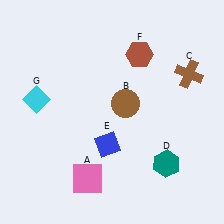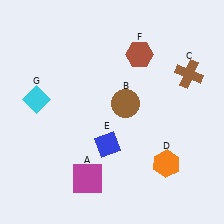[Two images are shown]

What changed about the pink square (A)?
In Image 1, A is pink. In Image 2, it changed to magenta.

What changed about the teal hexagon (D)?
In Image 1, D is teal. In Image 2, it changed to orange.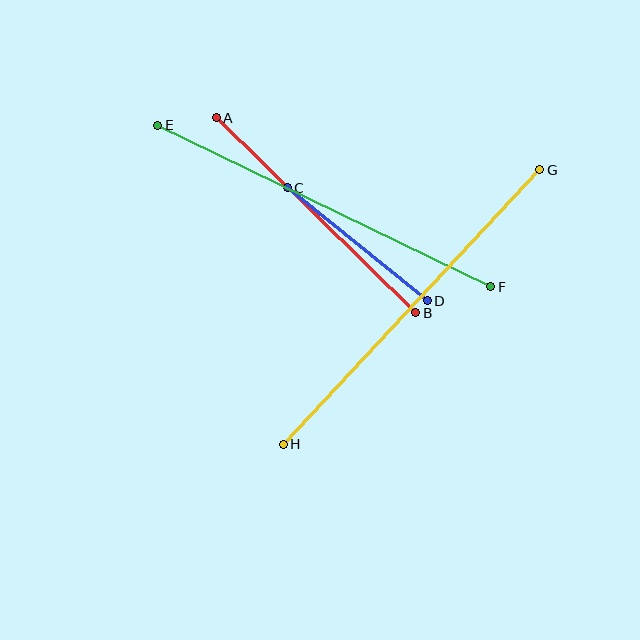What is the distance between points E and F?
The distance is approximately 370 pixels.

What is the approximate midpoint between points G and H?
The midpoint is at approximately (411, 307) pixels.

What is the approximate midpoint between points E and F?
The midpoint is at approximately (324, 206) pixels.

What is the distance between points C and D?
The distance is approximately 180 pixels.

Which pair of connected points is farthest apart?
Points G and H are farthest apart.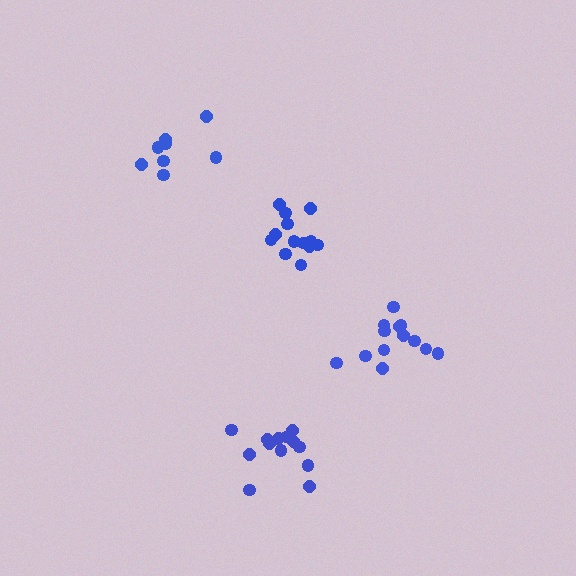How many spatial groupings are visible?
There are 4 spatial groupings.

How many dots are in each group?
Group 1: 13 dots, Group 2: 14 dots, Group 3: 14 dots, Group 4: 8 dots (49 total).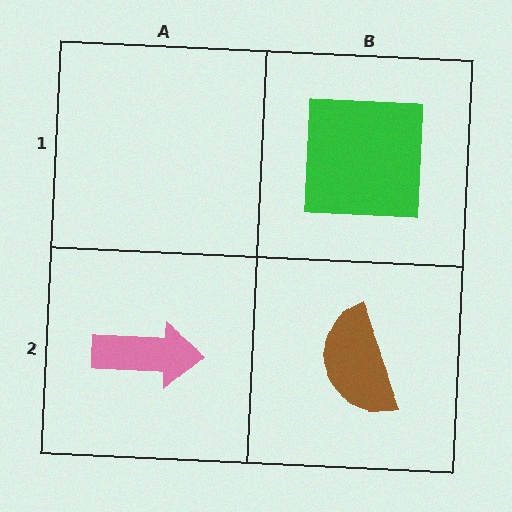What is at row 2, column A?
A pink arrow.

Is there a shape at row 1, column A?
No, that cell is empty.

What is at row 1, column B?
A green square.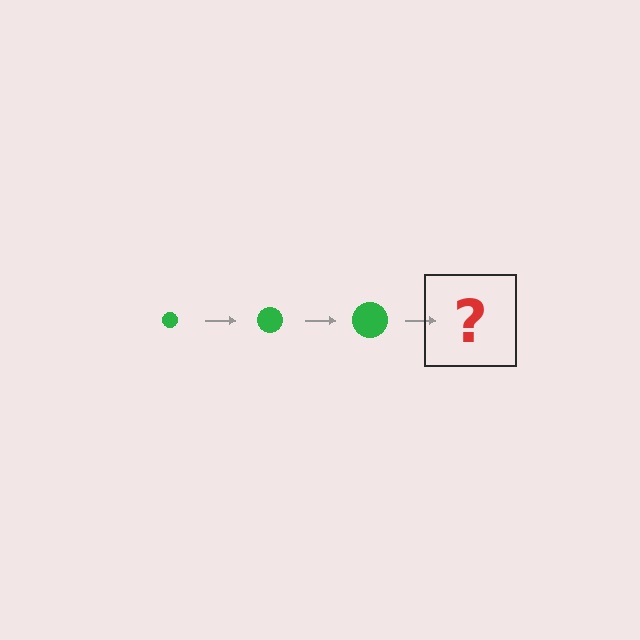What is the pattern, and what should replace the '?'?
The pattern is that the circle gets progressively larger each step. The '?' should be a green circle, larger than the previous one.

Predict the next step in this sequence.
The next step is a green circle, larger than the previous one.